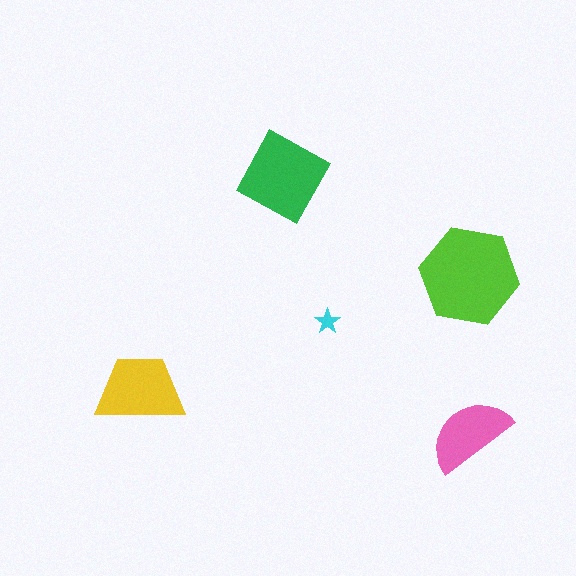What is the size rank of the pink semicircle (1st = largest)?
4th.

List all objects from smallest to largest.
The cyan star, the pink semicircle, the yellow trapezoid, the green square, the lime hexagon.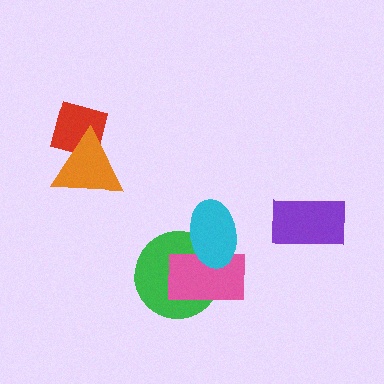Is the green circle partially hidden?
Yes, it is partially covered by another shape.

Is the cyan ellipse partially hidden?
No, no other shape covers it.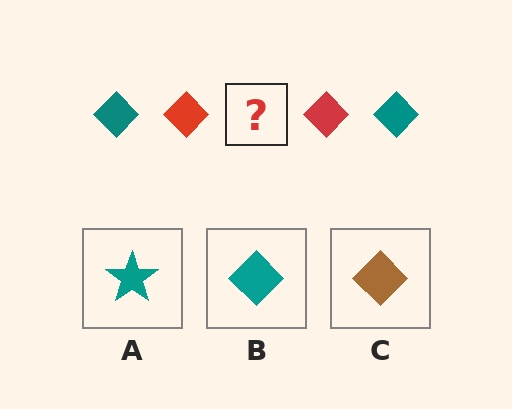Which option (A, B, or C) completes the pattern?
B.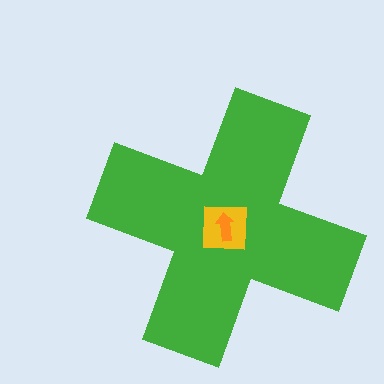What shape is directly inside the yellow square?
The orange arrow.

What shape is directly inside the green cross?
The yellow square.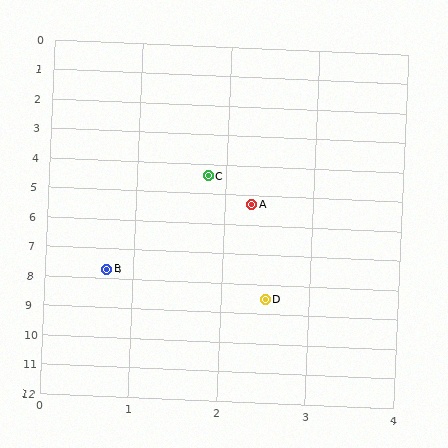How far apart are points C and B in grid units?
Points C and B are about 3.5 grid units apart.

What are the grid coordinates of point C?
Point C is at approximately (1.8, 4.4).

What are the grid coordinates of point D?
Point D is at approximately (2.5, 8.5).